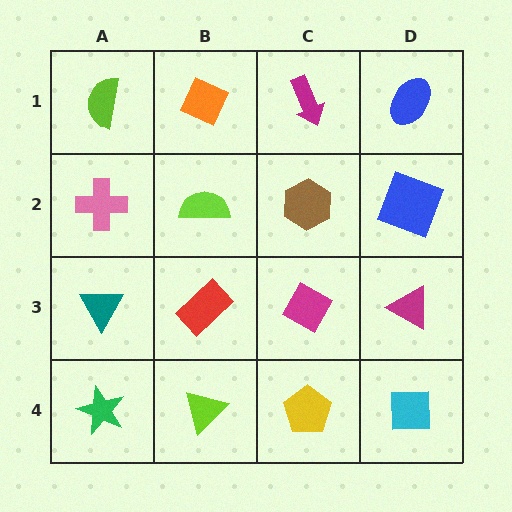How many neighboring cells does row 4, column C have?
3.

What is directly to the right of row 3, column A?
A red rectangle.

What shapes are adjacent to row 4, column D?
A magenta triangle (row 3, column D), a yellow pentagon (row 4, column C).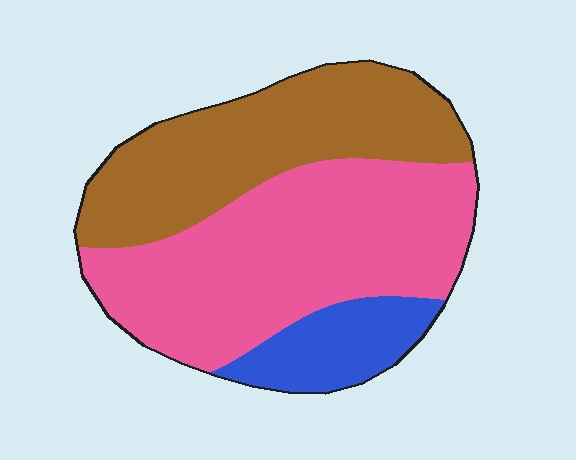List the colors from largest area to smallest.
From largest to smallest: pink, brown, blue.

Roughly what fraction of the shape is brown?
Brown covers 36% of the shape.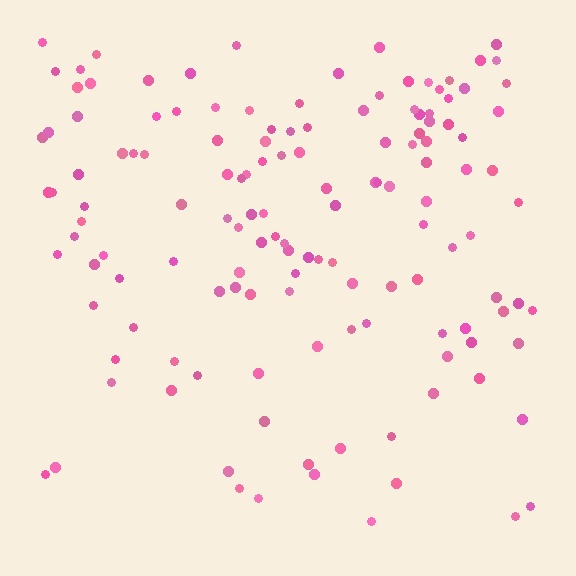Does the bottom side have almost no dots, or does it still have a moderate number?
Still a moderate number, just noticeably fewer than the top.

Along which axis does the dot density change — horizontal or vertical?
Vertical.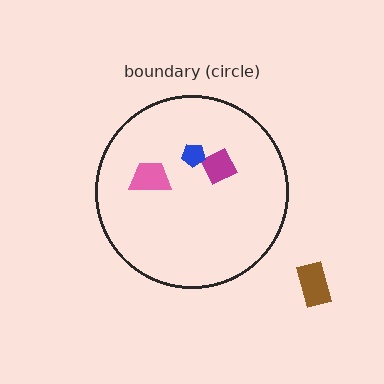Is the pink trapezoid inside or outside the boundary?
Inside.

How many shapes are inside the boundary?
3 inside, 1 outside.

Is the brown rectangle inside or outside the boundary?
Outside.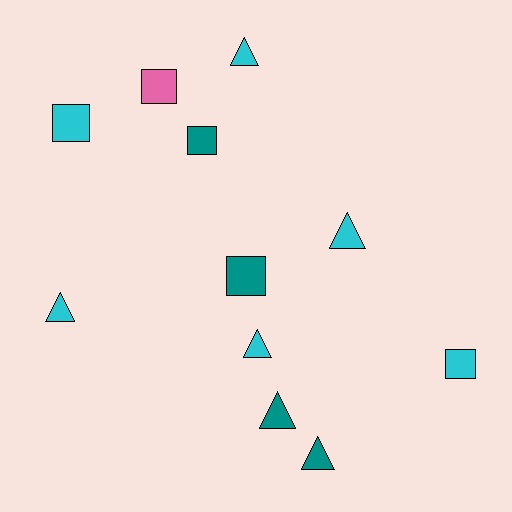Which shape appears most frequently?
Triangle, with 6 objects.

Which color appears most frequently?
Cyan, with 6 objects.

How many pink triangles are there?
There are no pink triangles.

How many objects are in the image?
There are 11 objects.